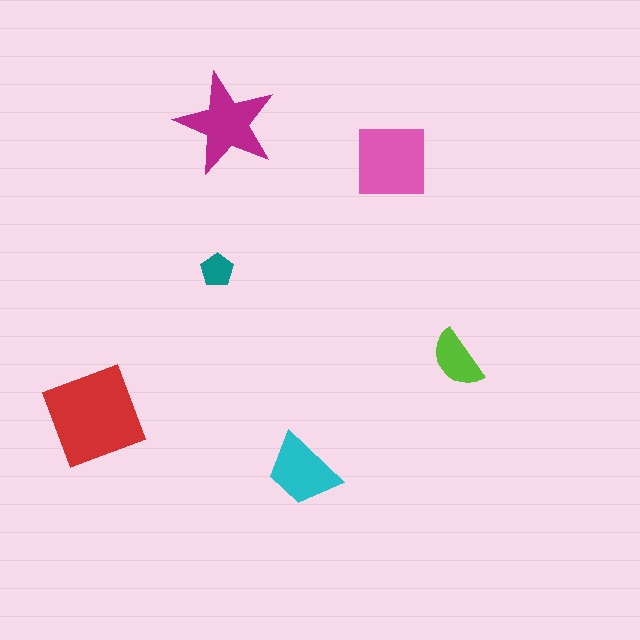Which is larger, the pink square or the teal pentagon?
The pink square.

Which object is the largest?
The red diamond.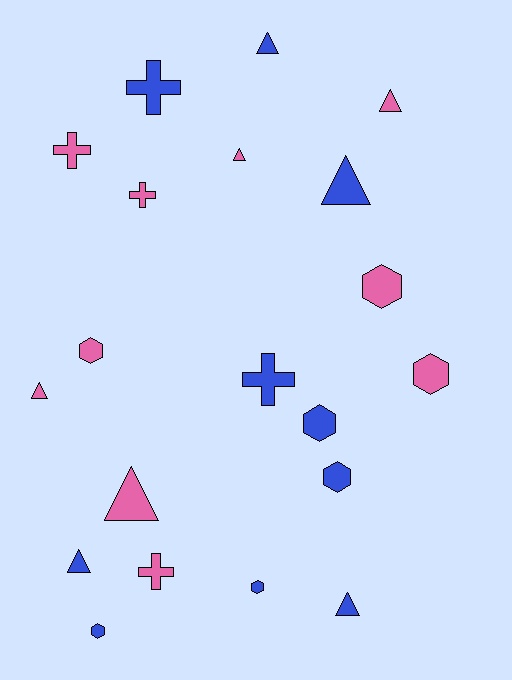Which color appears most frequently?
Pink, with 10 objects.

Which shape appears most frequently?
Triangle, with 8 objects.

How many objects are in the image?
There are 20 objects.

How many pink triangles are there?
There are 4 pink triangles.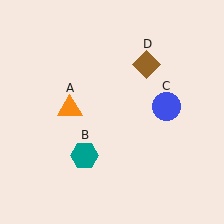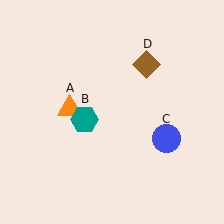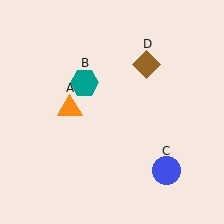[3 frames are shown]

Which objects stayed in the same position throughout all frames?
Orange triangle (object A) and brown diamond (object D) remained stationary.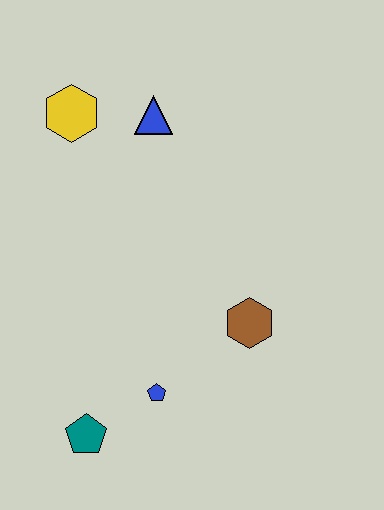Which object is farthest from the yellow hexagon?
The teal pentagon is farthest from the yellow hexagon.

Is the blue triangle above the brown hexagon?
Yes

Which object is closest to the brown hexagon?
The blue pentagon is closest to the brown hexagon.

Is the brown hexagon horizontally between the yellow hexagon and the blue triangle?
No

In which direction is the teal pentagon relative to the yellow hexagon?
The teal pentagon is below the yellow hexagon.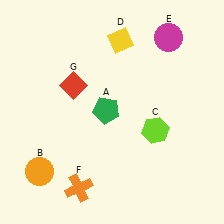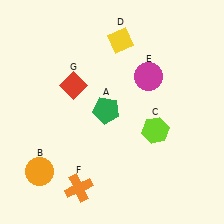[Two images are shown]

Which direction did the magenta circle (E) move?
The magenta circle (E) moved down.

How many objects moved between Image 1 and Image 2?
1 object moved between the two images.